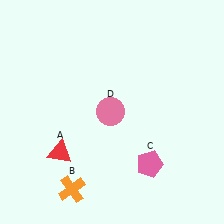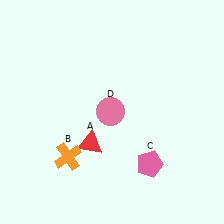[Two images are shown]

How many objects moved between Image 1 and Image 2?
2 objects moved between the two images.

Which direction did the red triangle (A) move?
The red triangle (A) moved right.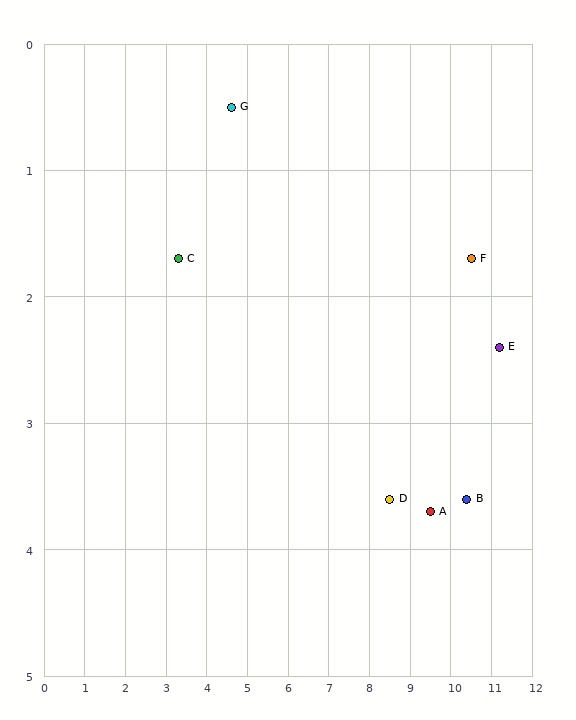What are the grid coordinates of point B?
Point B is at approximately (10.4, 3.6).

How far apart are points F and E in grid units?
Points F and E are about 1.0 grid units apart.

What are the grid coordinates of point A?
Point A is at approximately (9.5, 3.7).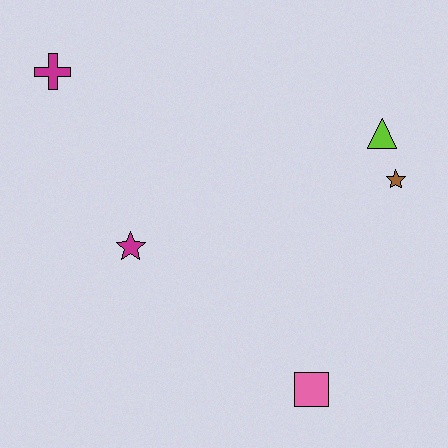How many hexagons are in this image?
There are no hexagons.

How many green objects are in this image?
There are no green objects.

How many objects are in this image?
There are 5 objects.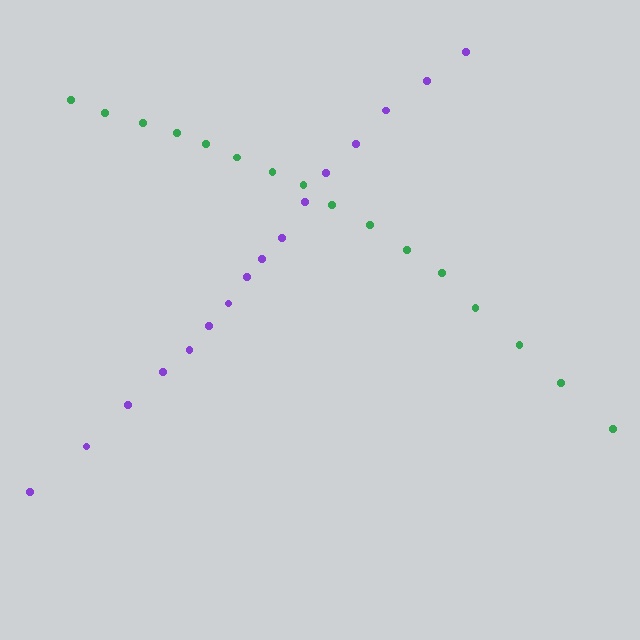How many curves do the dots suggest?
There are 2 distinct paths.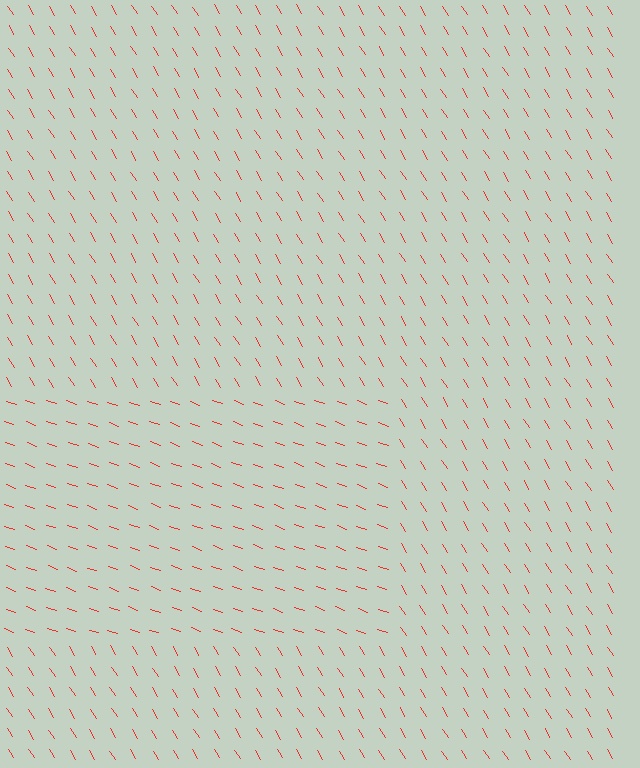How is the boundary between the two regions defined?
The boundary is defined purely by a change in line orientation (approximately 39 degrees difference). All lines are the same color and thickness.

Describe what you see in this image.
The image is filled with small red line segments. A rectangle region in the image has lines oriented differently from the surrounding lines, creating a visible texture boundary.